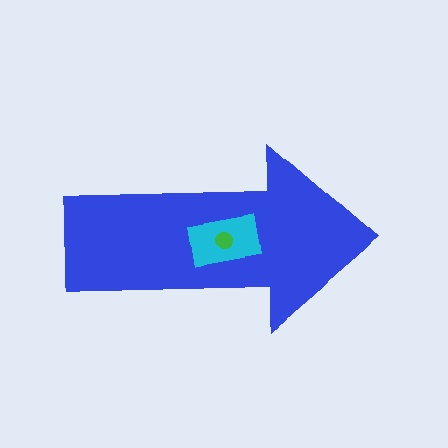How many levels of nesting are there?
3.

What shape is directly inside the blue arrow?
The cyan rectangle.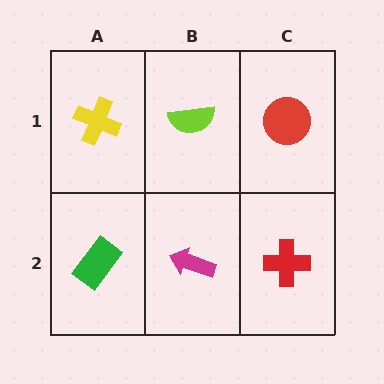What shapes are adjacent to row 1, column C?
A red cross (row 2, column C), a lime semicircle (row 1, column B).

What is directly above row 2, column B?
A lime semicircle.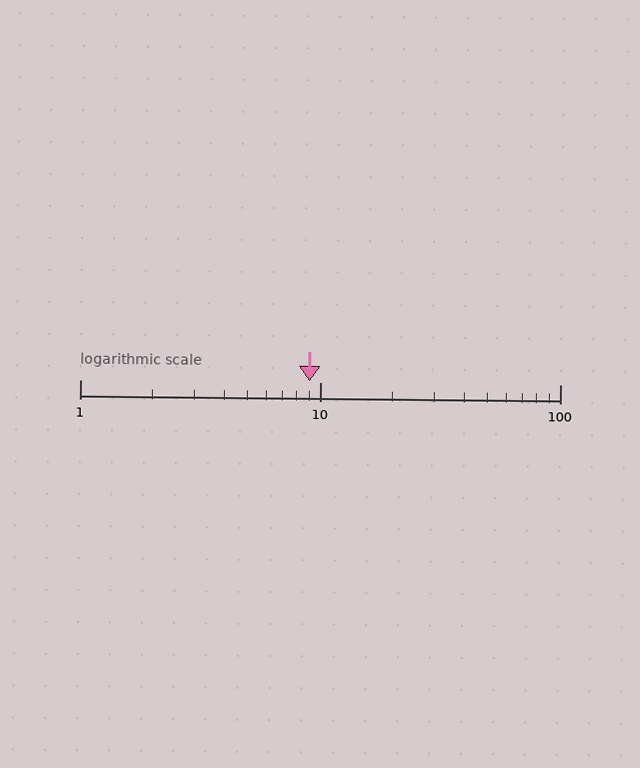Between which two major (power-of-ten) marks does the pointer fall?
The pointer is between 1 and 10.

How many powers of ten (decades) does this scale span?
The scale spans 2 decades, from 1 to 100.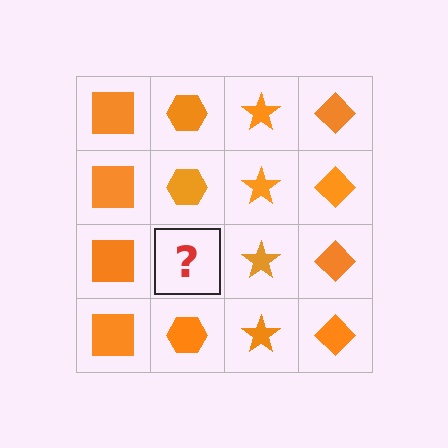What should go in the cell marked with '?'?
The missing cell should contain an orange hexagon.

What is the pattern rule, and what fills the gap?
The rule is that each column has a consistent shape. The gap should be filled with an orange hexagon.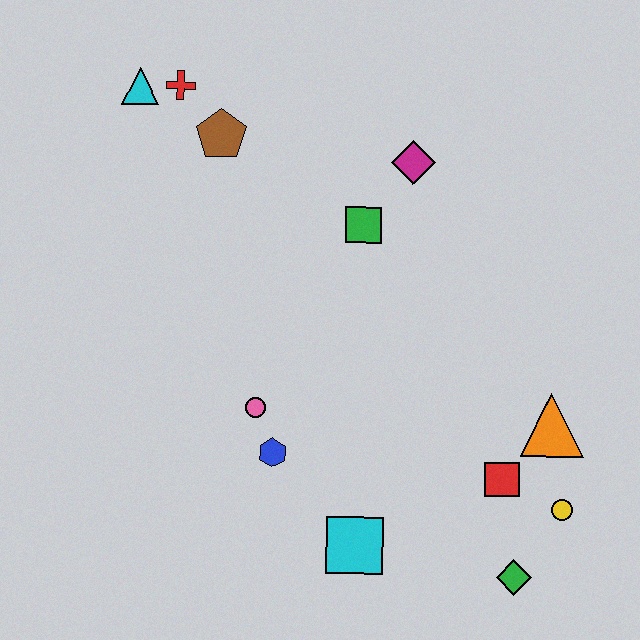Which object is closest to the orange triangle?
The red square is closest to the orange triangle.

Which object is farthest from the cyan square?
The cyan triangle is farthest from the cyan square.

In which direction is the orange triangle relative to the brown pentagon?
The orange triangle is to the right of the brown pentagon.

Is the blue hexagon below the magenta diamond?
Yes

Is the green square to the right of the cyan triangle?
Yes